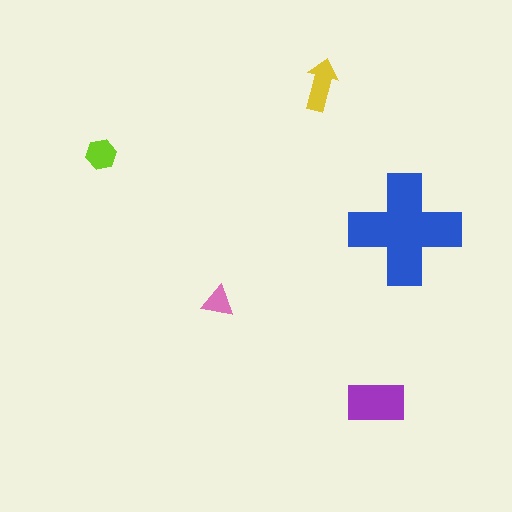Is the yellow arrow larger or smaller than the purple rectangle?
Smaller.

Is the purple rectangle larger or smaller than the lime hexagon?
Larger.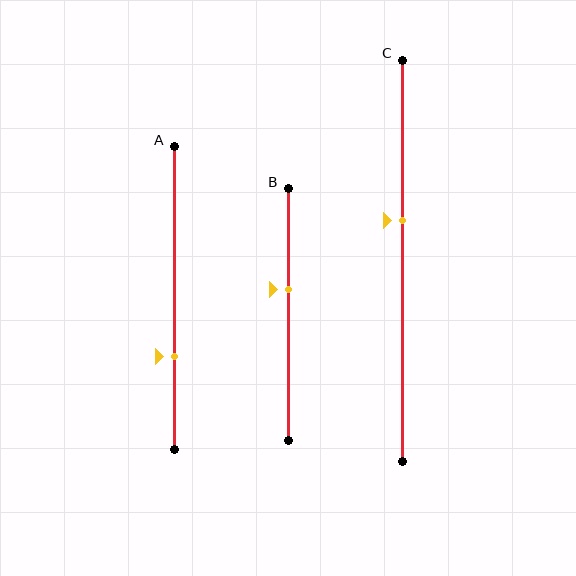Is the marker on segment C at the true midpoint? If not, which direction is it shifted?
No, the marker on segment C is shifted upward by about 10% of the segment length.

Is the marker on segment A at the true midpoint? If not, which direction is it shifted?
No, the marker on segment A is shifted downward by about 19% of the segment length.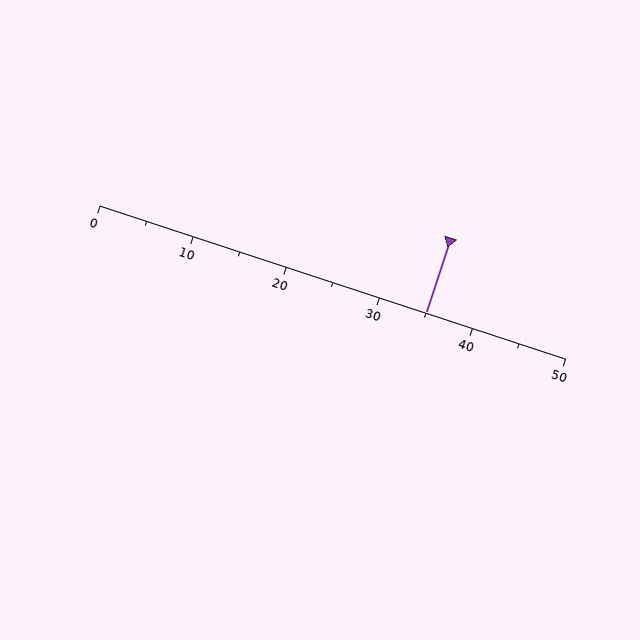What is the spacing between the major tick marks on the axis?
The major ticks are spaced 10 apart.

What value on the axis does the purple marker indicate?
The marker indicates approximately 35.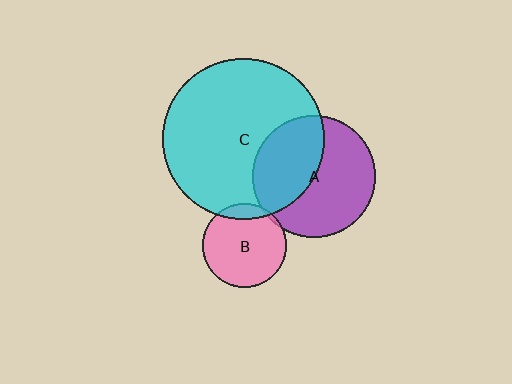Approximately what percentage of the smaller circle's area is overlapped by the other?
Approximately 5%.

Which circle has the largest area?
Circle C (cyan).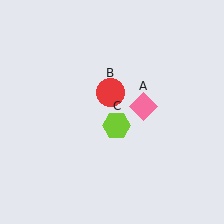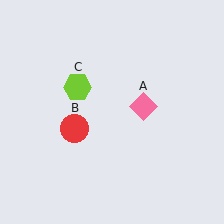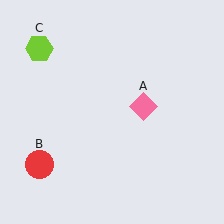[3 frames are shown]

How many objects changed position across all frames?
2 objects changed position: red circle (object B), lime hexagon (object C).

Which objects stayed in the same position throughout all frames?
Pink diamond (object A) remained stationary.